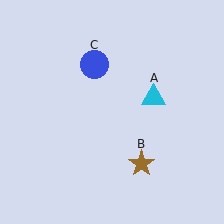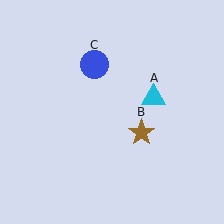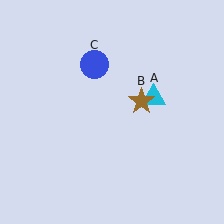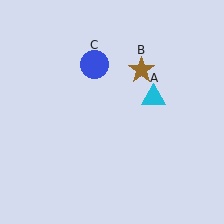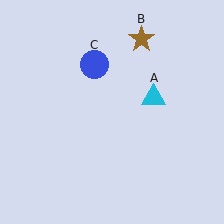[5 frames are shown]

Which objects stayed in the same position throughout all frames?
Cyan triangle (object A) and blue circle (object C) remained stationary.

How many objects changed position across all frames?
1 object changed position: brown star (object B).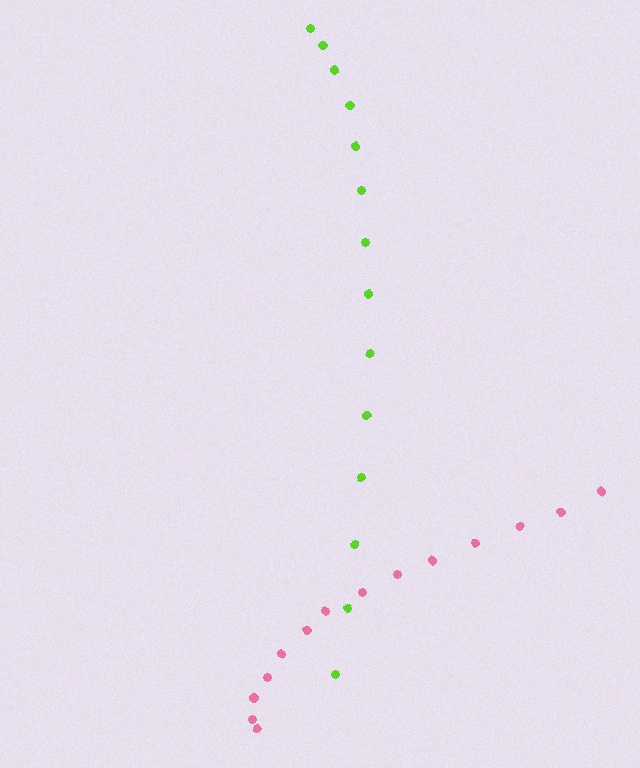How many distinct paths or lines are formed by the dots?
There are 2 distinct paths.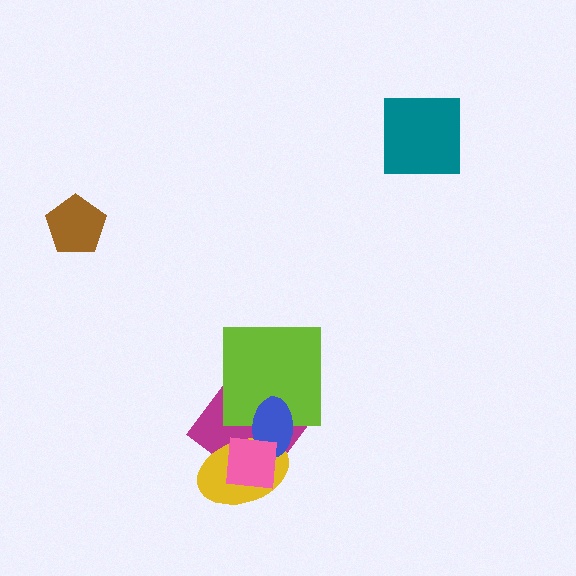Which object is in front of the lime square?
The blue ellipse is in front of the lime square.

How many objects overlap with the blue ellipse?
4 objects overlap with the blue ellipse.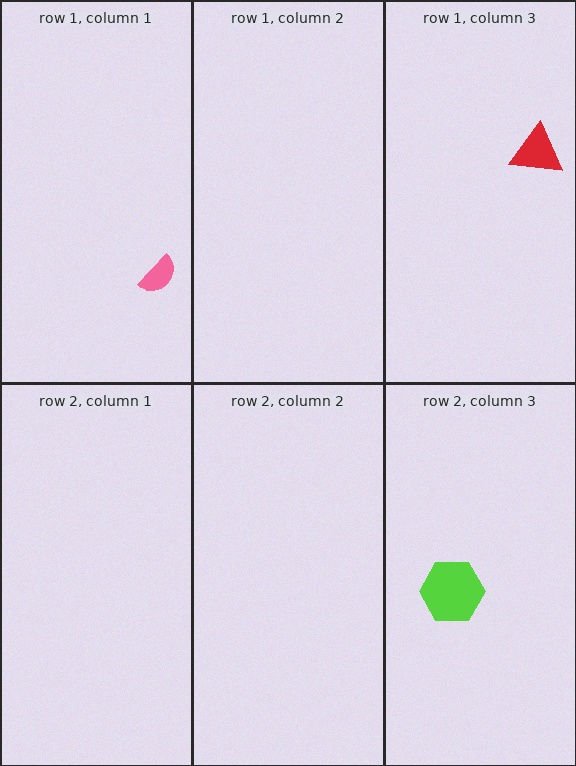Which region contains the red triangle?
The row 1, column 3 region.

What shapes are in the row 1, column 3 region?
The red triangle.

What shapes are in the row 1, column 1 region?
The pink semicircle.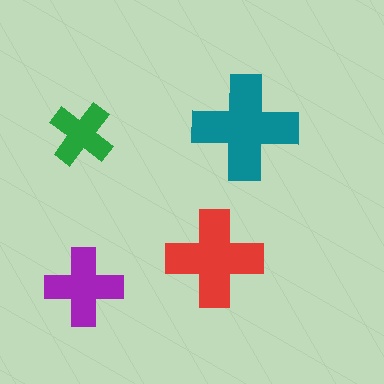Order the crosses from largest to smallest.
the teal one, the red one, the purple one, the green one.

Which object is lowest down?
The purple cross is bottommost.